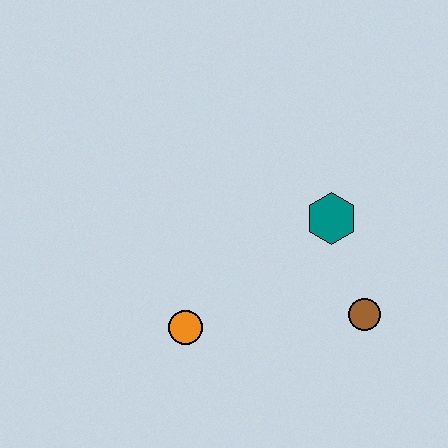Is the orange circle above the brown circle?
No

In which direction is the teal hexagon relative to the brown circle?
The teal hexagon is above the brown circle.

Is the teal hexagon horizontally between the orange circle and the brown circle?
Yes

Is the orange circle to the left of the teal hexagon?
Yes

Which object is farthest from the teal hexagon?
The orange circle is farthest from the teal hexagon.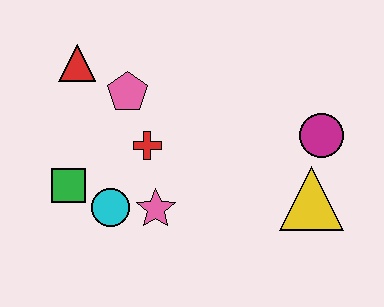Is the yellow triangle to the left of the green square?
No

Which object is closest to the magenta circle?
The yellow triangle is closest to the magenta circle.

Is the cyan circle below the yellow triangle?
Yes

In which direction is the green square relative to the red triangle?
The green square is below the red triangle.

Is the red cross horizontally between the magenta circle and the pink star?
No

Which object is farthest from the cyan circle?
The magenta circle is farthest from the cyan circle.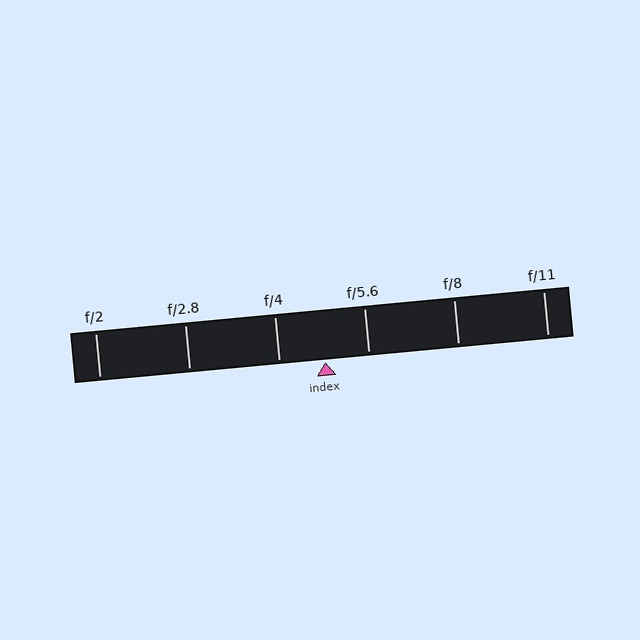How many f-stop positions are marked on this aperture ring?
There are 6 f-stop positions marked.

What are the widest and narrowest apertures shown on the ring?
The widest aperture shown is f/2 and the narrowest is f/11.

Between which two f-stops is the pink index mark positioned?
The index mark is between f/4 and f/5.6.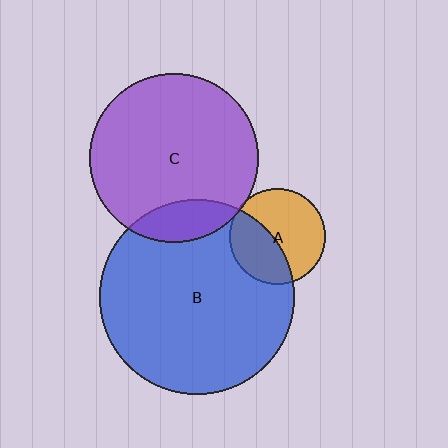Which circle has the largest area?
Circle B (blue).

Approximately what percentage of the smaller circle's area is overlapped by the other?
Approximately 40%.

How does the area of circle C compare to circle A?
Approximately 3.1 times.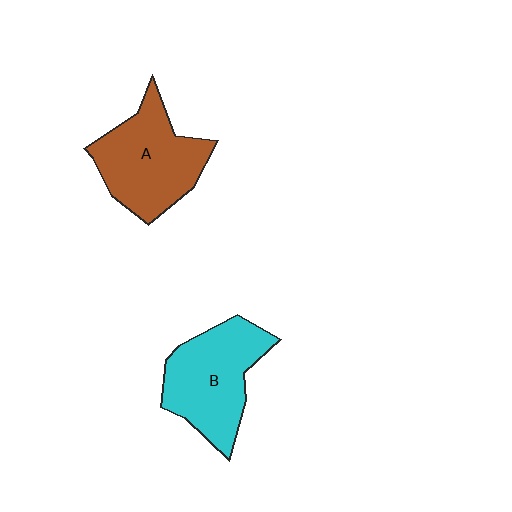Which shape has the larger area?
Shape A (brown).